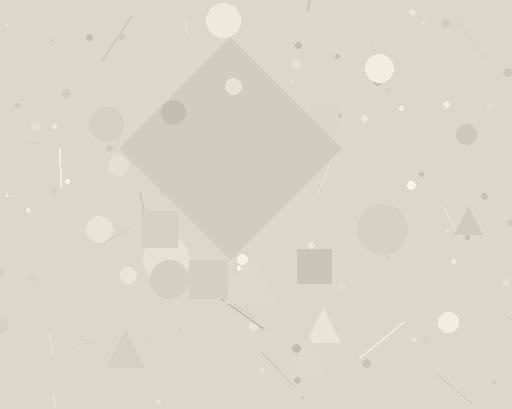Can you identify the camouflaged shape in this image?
The camouflaged shape is a diamond.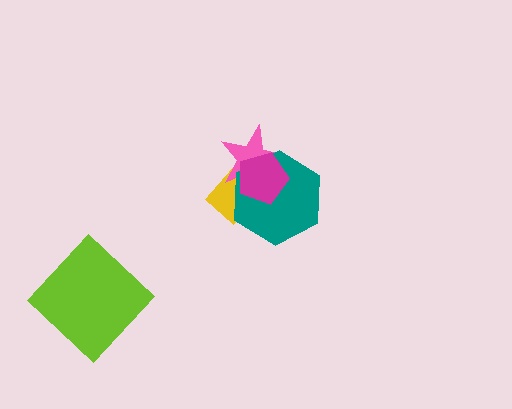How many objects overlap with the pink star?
3 objects overlap with the pink star.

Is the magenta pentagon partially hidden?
No, no other shape covers it.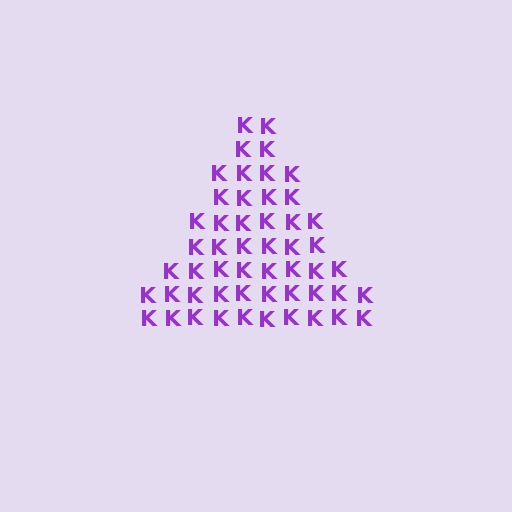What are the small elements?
The small elements are letter K's.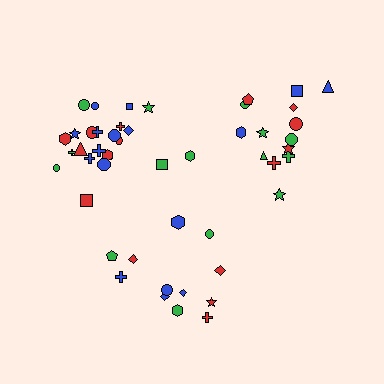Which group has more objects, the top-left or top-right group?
The top-left group.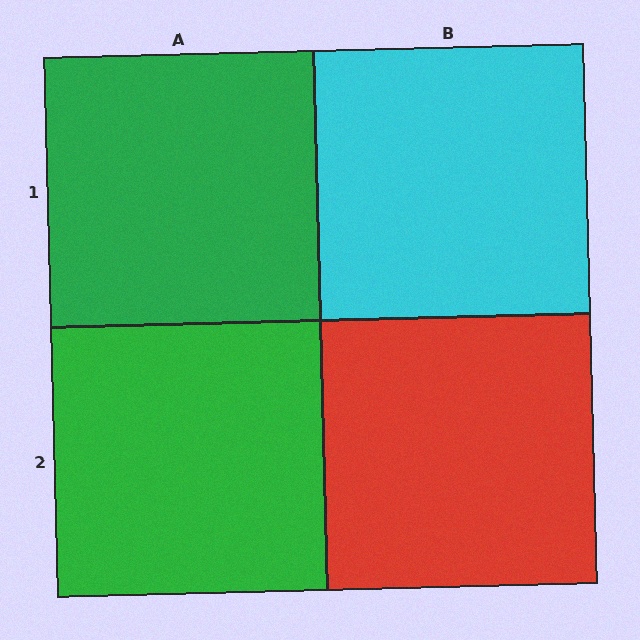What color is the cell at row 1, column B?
Cyan.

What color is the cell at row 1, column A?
Green.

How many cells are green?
2 cells are green.